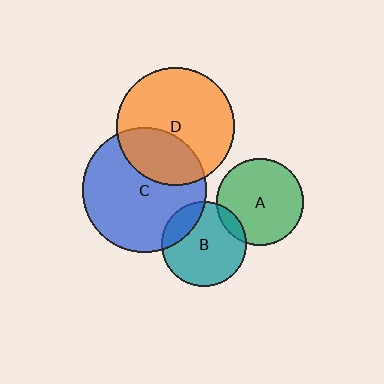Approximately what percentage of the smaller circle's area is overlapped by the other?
Approximately 20%.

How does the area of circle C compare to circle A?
Approximately 2.1 times.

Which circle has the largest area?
Circle C (blue).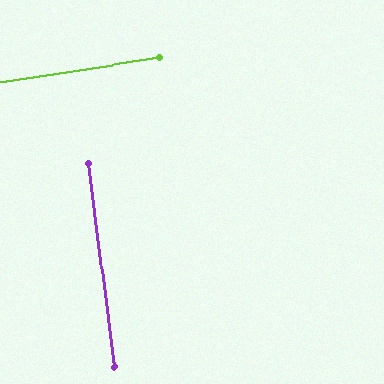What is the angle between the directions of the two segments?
Approximately 89 degrees.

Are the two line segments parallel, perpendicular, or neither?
Perpendicular — they meet at approximately 89°.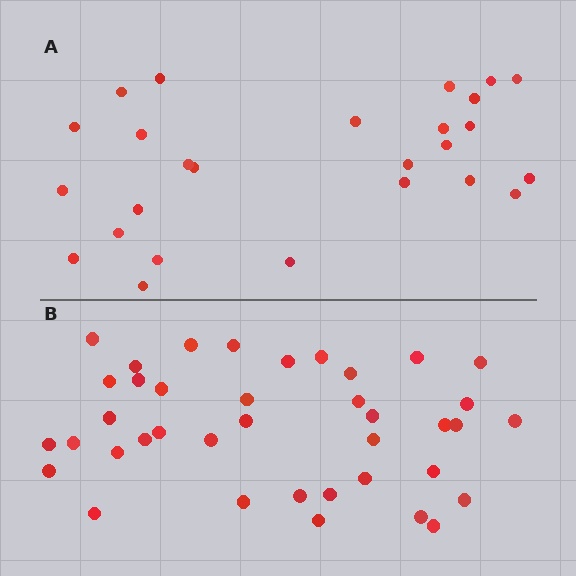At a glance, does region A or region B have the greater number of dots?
Region B (the bottom region) has more dots.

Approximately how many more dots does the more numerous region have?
Region B has approximately 15 more dots than region A.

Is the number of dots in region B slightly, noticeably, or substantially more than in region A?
Region B has substantially more. The ratio is roughly 1.5 to 1.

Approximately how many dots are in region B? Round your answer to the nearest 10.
About 40 dots. (The exact count is 39, which rounds to 40.)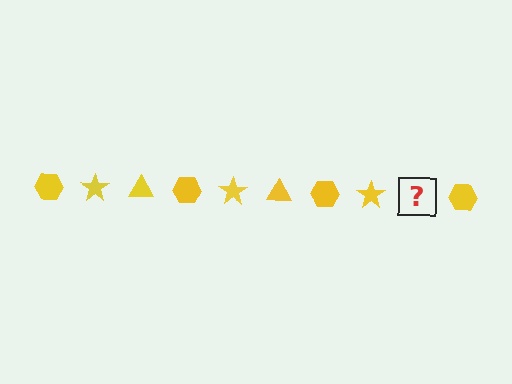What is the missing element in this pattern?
The missing element is a yellow triangle.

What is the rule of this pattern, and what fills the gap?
The rule is that the pattern cycles through hexagon, star, triangle shapes in yellow. The gap should be filled with a yellow triangle.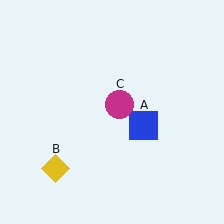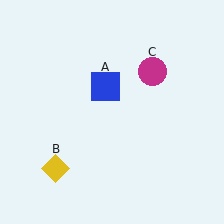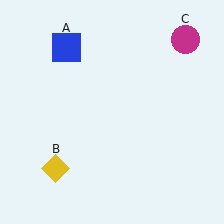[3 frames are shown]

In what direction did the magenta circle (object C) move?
The magenta circle (object C) moved up and to the right.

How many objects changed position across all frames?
2 objects changed position: blue square (object A), magenta circle (object C).